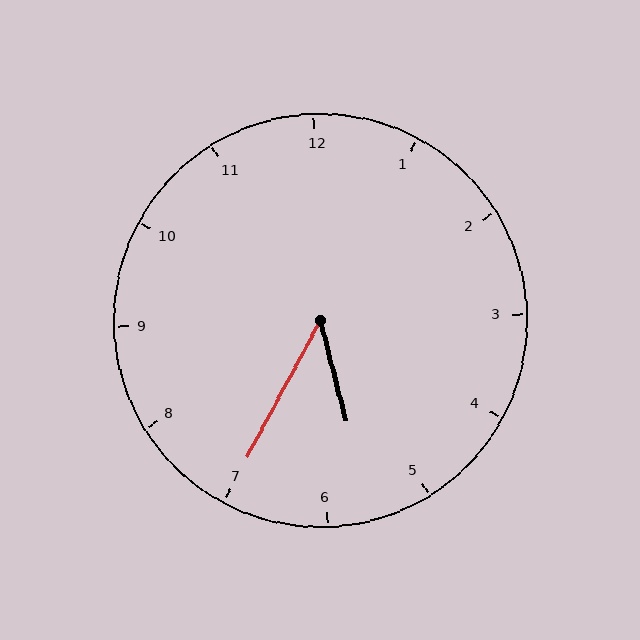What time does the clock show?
5:35.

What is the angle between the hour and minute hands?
Approximately 42 degrees.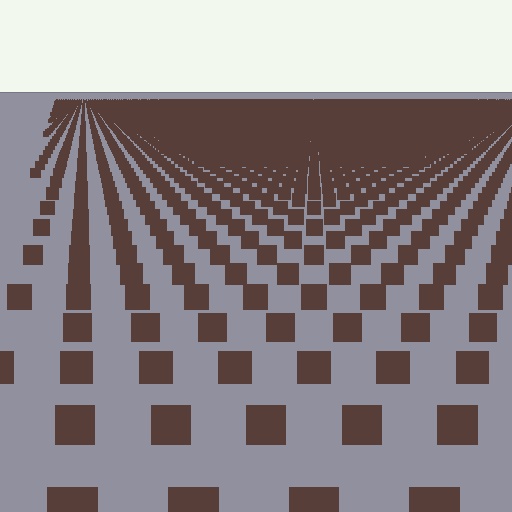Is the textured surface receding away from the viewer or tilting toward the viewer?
The surface is receding away from the viewer. Texture elements get smaller and denser toward the top.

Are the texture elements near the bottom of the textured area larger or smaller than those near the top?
Larger. Near the bottom, elements are closer to the viewer and appear at a bigger on-screen size.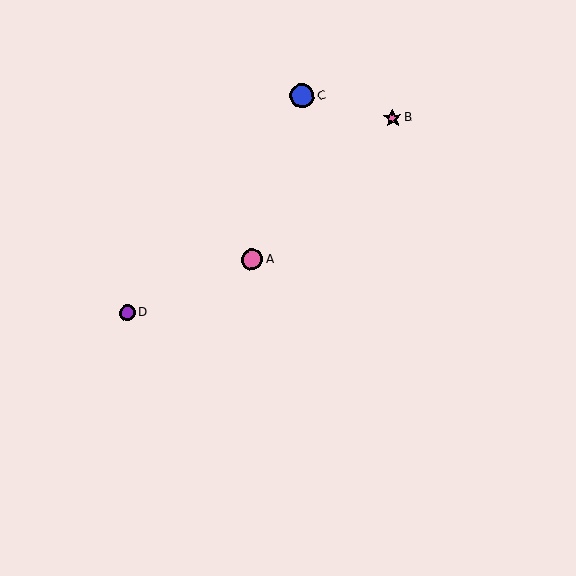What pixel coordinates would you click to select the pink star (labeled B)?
Click at (393, 118) to select the pink star B.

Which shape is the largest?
The blue circle (labeled C) is the largest.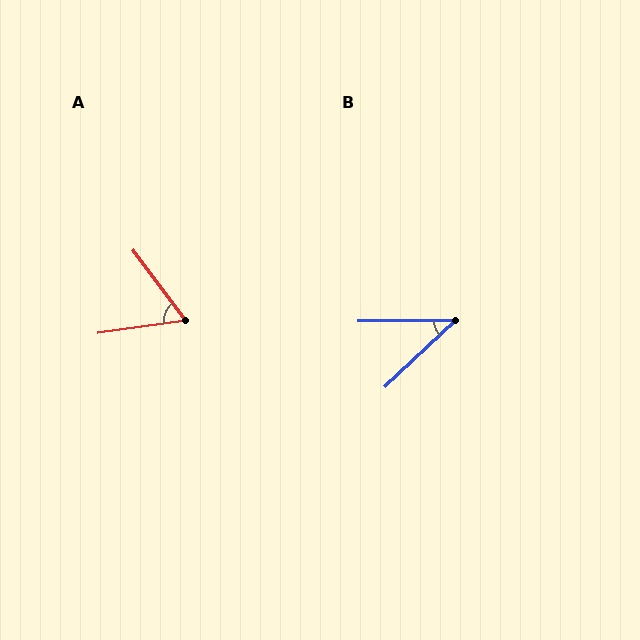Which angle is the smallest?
B, at approximately 43 degrees.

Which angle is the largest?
A, at approximately 62 degrees.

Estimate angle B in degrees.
Approximately 43 degrees.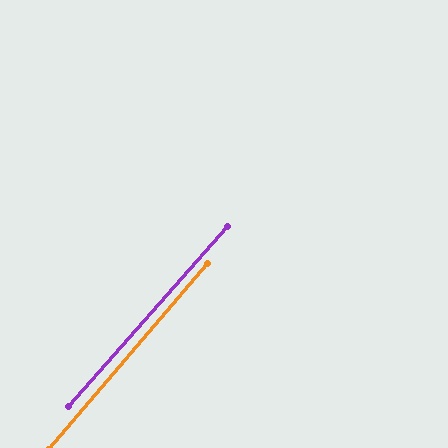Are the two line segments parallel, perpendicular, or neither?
Parallel — their directions differ by only 1.1°.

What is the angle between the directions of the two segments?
Approximately 1 degree.